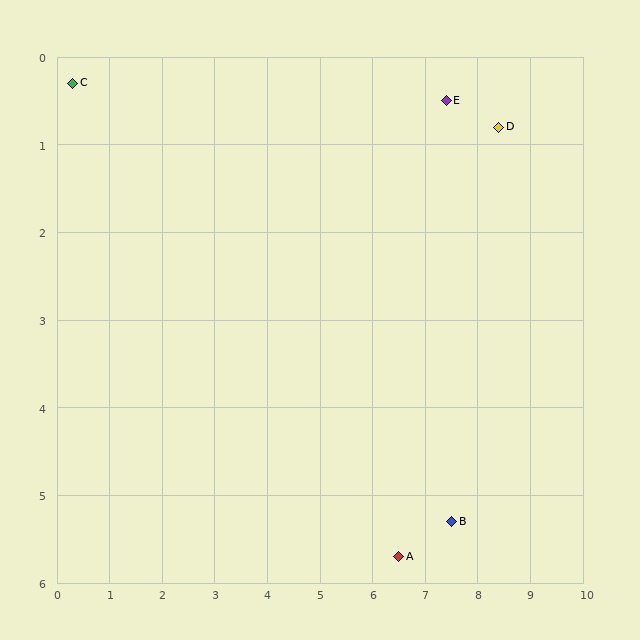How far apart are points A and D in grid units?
Points A and D are about 5.3 grid units apart.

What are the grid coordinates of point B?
Point B is at approximately (7.5, 5.3).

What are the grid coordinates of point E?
Point E is at approximately (7.4, 0.5).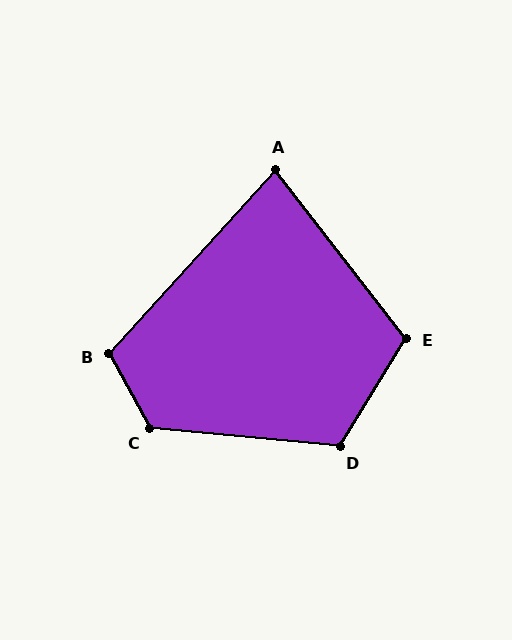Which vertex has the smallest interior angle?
A, at approximately 80 degrees.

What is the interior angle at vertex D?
Approximately 116 degrees (obtuse).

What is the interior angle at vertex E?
Approximately 111 degrees (obtuse).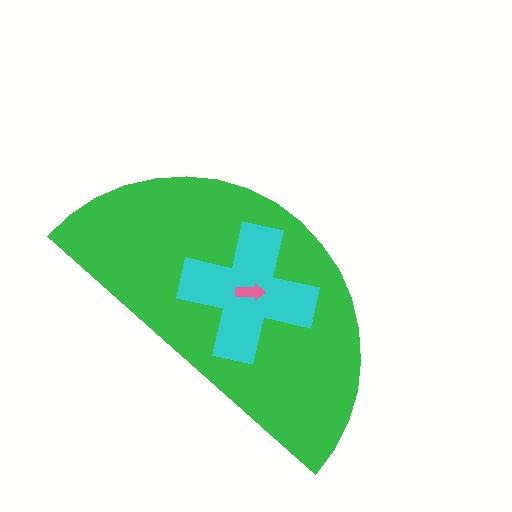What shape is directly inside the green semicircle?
The cyan cross.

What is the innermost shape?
The pink arrow.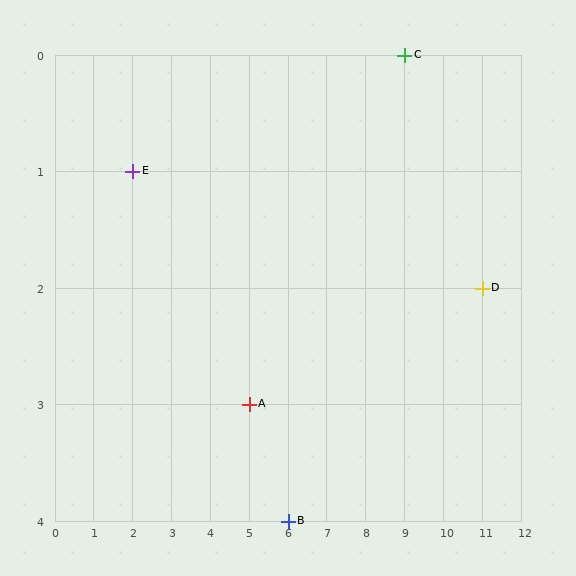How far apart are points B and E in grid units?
Points B and E are 4 columns and 3 rows apart (about 5.0 grid units diagonally).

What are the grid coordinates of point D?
Point D is at grid coordinates (11, 2).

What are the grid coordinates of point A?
Point A is at grid coordinates (5, 3).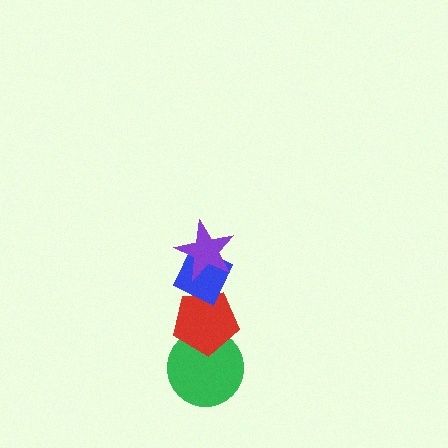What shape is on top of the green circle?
The red pentagon is on top of the green circle.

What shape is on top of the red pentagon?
The blue diamond is on top of the red pentagon.